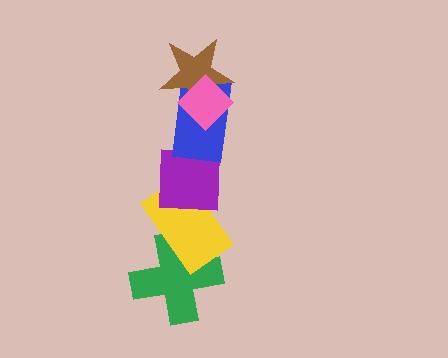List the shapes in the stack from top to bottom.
From top to bottom: the pink diamond, the brown star, the blue rectangle, the purple square, the yellow rectangle, the green cross.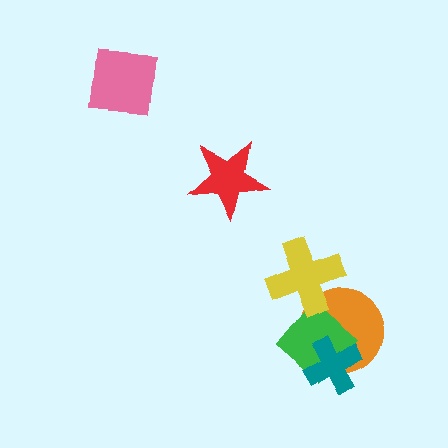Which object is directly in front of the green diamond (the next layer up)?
The yellow cross is directly in front of the green diamond.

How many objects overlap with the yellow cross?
2 objects overlap with the yellow cross.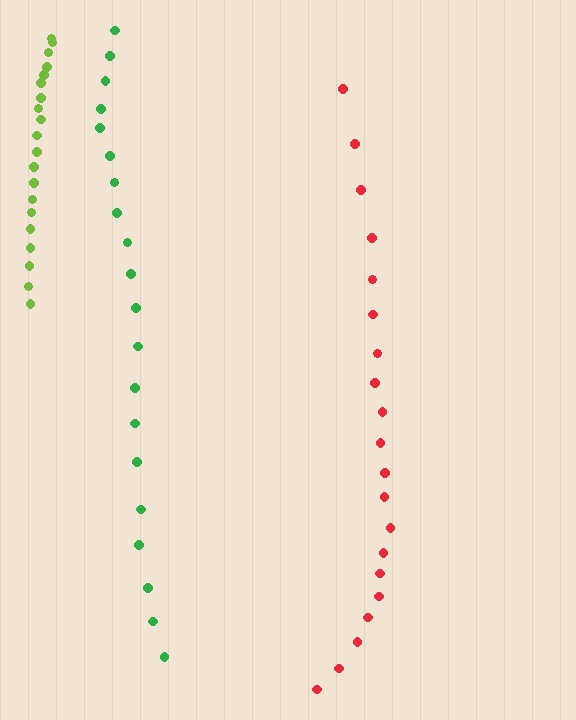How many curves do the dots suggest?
There are 3 distinct paths.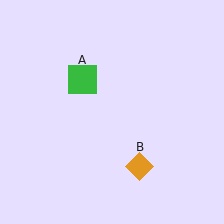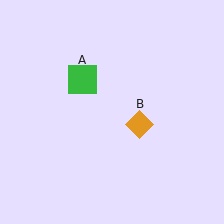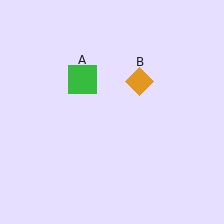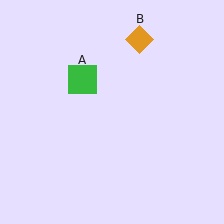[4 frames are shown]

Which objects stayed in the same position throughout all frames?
Green square (object A) remained stationary.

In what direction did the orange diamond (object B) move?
The orange diamond (object B) moved up.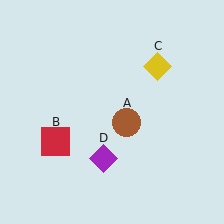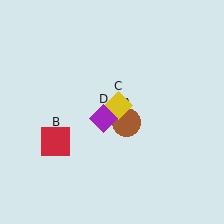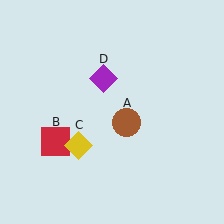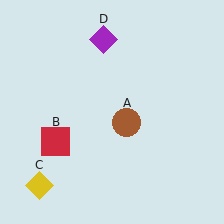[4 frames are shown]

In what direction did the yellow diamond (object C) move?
The yellow diamond (object C) moved down and to the left.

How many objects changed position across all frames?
2 objects changed position: yellow diamond (object C), purple diamond (object D).